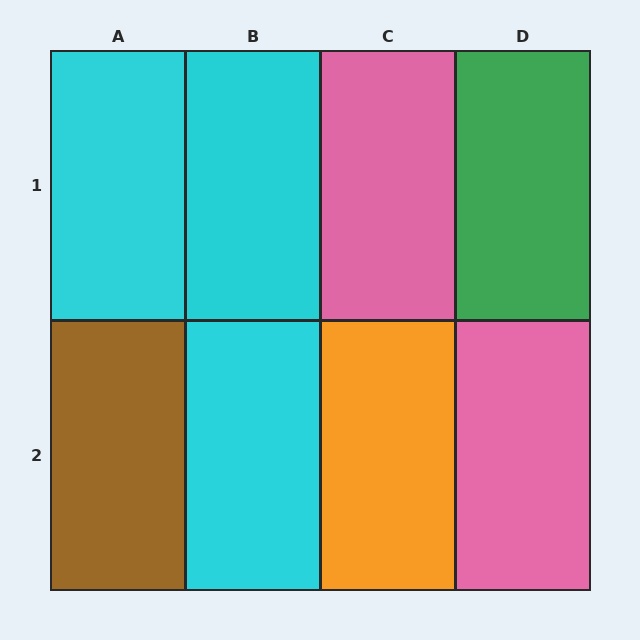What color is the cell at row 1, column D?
Green.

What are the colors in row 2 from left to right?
Brown, cyan, orange, pink.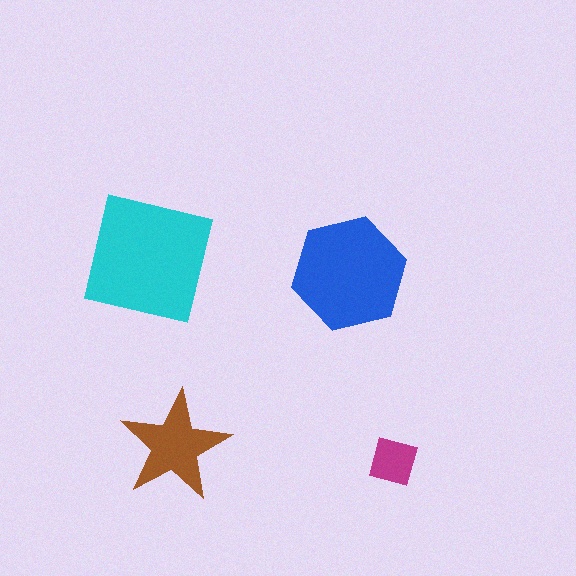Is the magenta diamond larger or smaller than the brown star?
Smaller.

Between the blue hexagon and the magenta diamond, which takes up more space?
The blue hexagon.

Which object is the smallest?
The magenta diamond.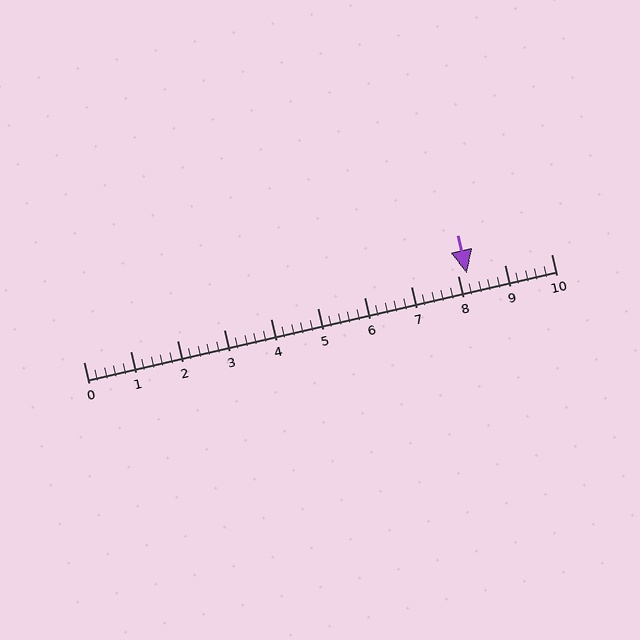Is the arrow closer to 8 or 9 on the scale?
The arrow is closer to 8.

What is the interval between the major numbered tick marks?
The major tick marks are spaced 1 units apart.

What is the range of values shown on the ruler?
The ruler shows values from 0 to 10.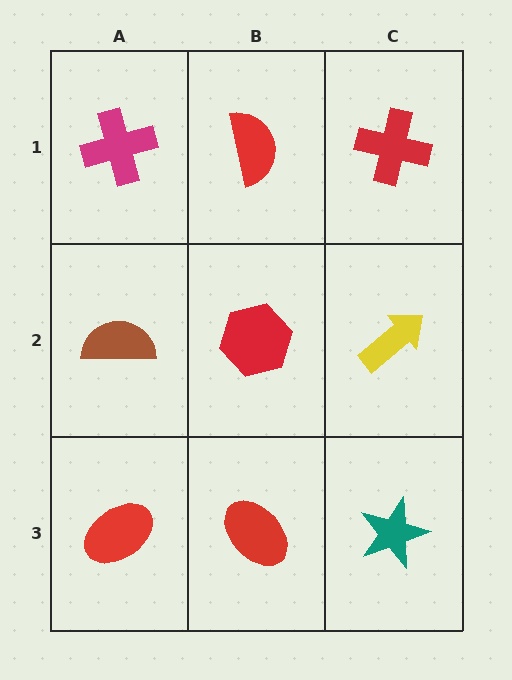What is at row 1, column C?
A red cross.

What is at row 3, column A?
A red ellipse.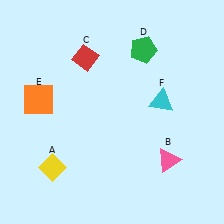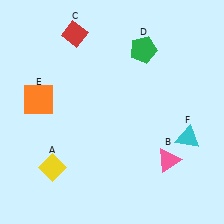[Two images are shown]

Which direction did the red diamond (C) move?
The red diamond (C) moved up.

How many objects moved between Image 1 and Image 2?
2 objects moved between the two images.